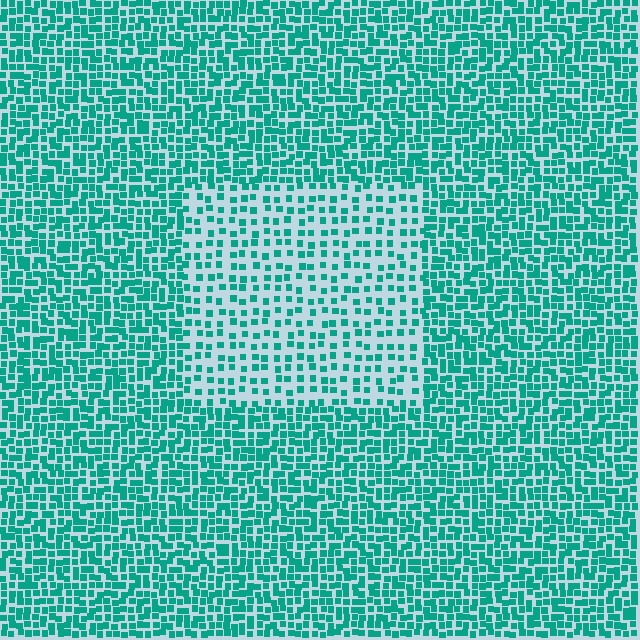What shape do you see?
I see a rectangle.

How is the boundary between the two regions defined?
The boundary is defined by a change in element density (approximately 2.0x ratio). All elements are the same color, size, and shape.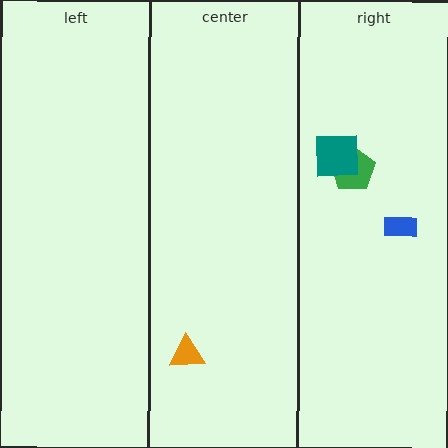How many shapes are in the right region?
3.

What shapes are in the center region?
The orange triangle.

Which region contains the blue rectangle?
The right region.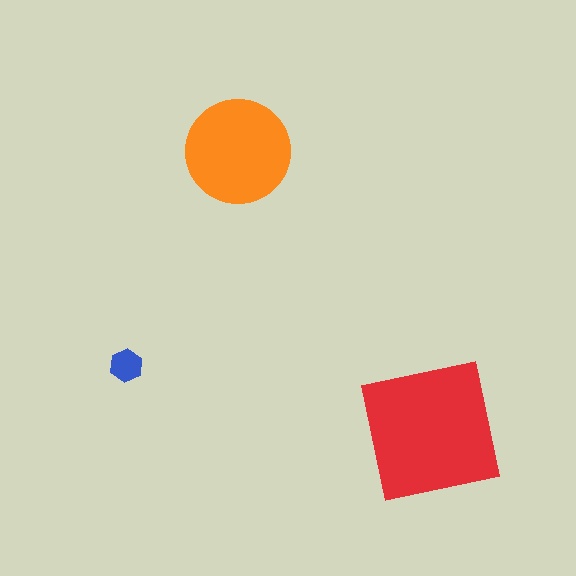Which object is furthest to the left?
The blue hexagon is leftmost.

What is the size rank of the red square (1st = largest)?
1st.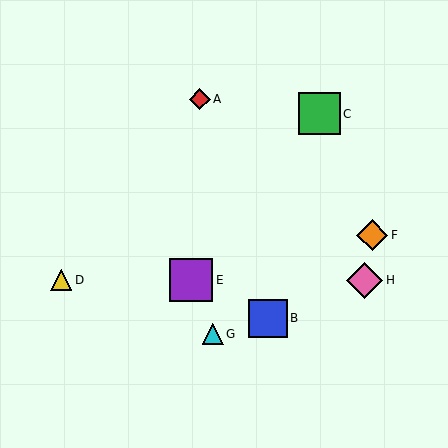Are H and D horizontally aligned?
Yes, both are at y≈280.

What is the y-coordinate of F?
Object F is at y≈235.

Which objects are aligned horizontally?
Objects D, E, H are aligned horizontally.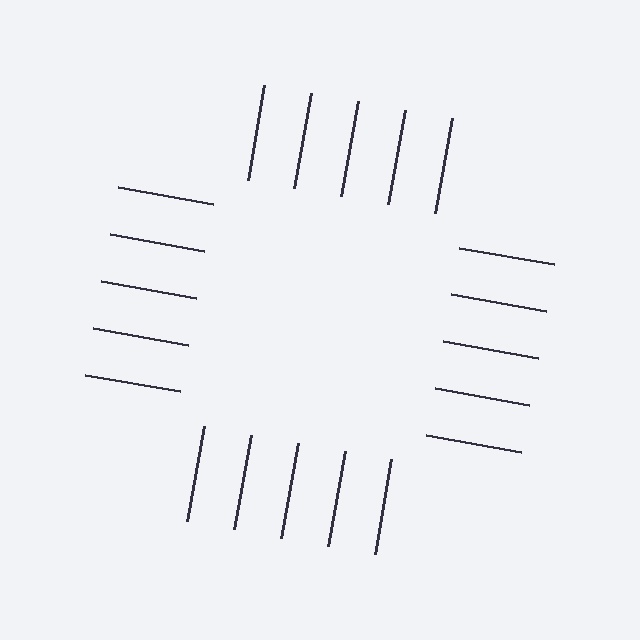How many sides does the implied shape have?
4 sides — the line-ends trace a square.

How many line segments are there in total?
20 — 5 along each of the 4 edges.